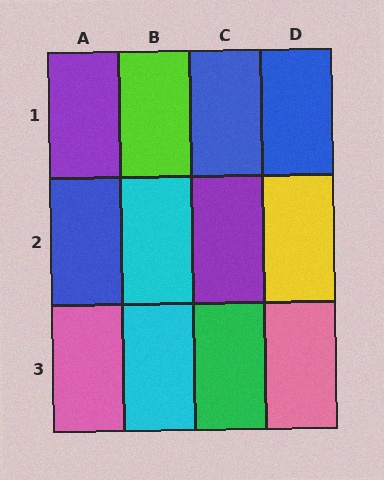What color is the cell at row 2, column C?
Purple.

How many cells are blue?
3 cells are blue.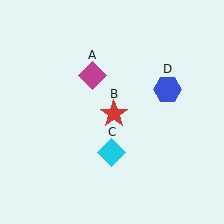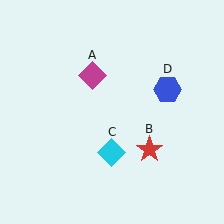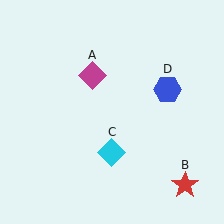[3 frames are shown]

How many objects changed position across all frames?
1 object changed position: red star (object B).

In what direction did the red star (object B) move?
The red star (object B) moved down and to the right.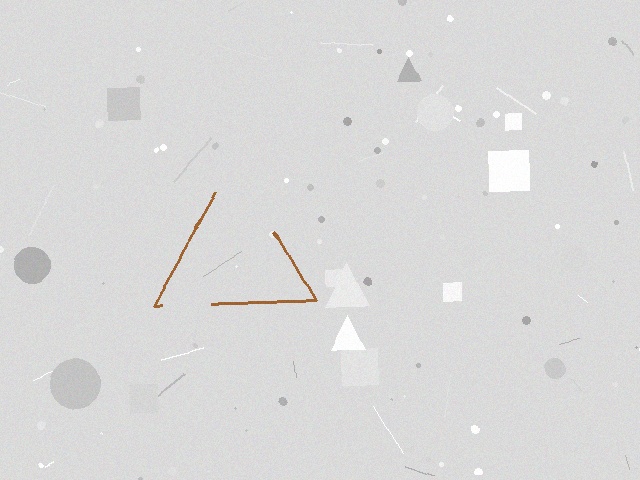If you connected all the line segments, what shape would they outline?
They would outline a triangle.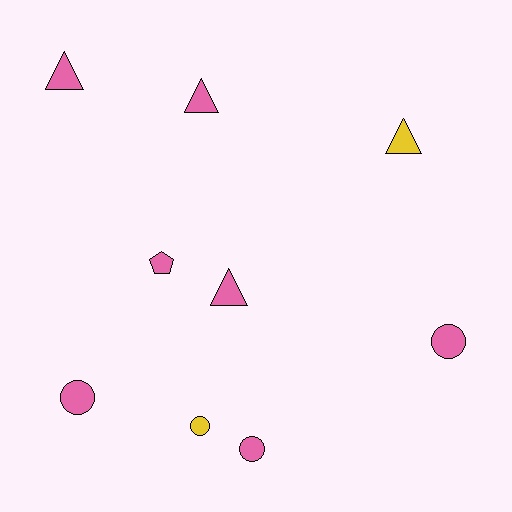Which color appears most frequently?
Pink, with 7 objects.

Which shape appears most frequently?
Circle, with 4 objects.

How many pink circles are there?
There are 3 pink circles.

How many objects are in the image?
There are 9 objects.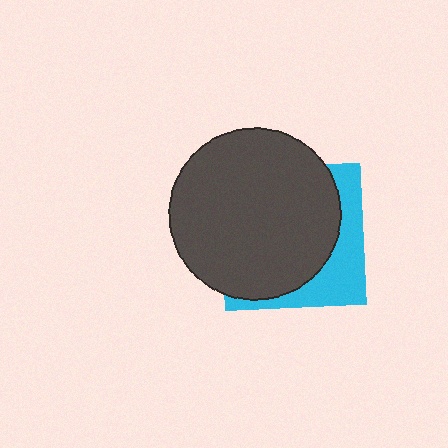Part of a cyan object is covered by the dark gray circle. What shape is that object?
It is a square.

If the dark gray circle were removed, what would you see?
You would see the complete cyan square.